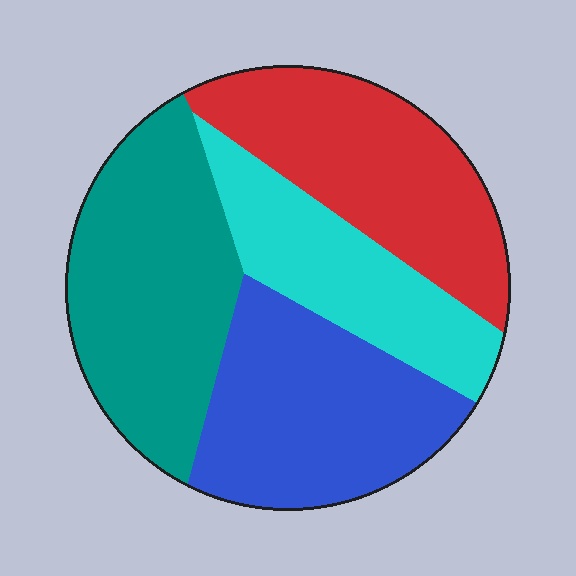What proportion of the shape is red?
Red covers around 25% of the shape.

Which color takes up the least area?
Cyan, at roughly 20%.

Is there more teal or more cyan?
Teal.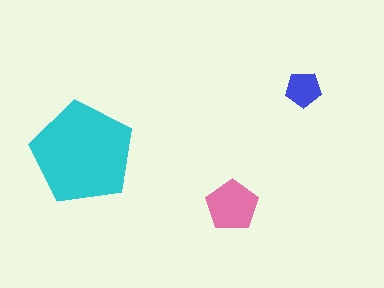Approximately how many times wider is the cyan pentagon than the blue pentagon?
About 3 times wider.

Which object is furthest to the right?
The blue pentagon is rightmost.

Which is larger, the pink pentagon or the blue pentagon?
The pink one.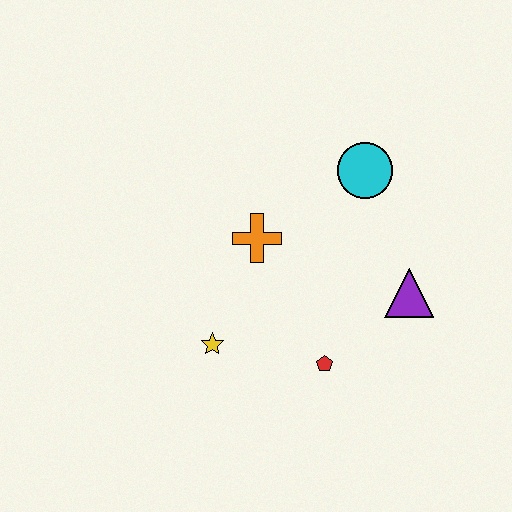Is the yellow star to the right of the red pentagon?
No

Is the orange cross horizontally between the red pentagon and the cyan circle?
No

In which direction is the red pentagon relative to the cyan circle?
The red pentagon is below the cyan circle.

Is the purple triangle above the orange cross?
No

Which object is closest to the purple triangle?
The red pentagon is closest to the purple triangle.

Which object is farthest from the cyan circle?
The yellow star is farthest from the cyan circle.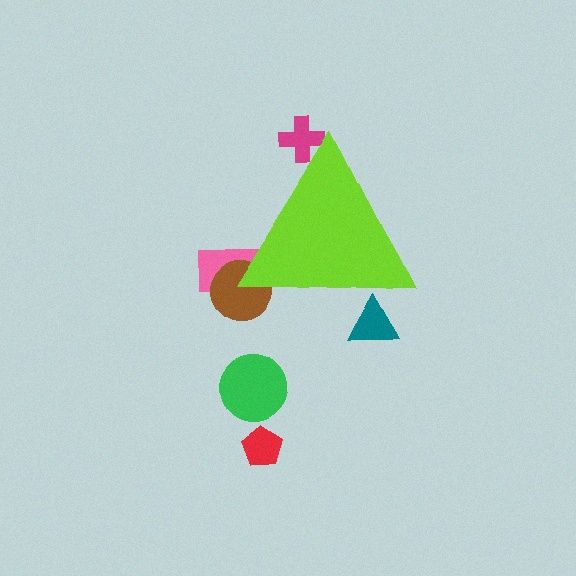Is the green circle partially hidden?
No, the green circle is fully visible.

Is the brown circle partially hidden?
Yes, the brown circle is partially hidden behind the lime triangle.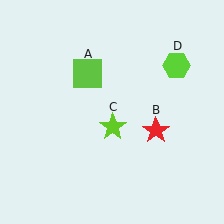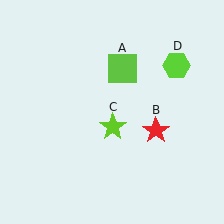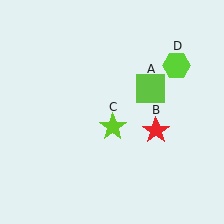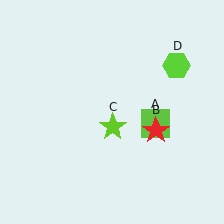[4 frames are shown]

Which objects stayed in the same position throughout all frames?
Red star (object B) and lime star (object C) and lime hexagon (object D) remained stationary.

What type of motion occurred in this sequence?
The lime square (object A) rotated clockwise around the center of the scene.